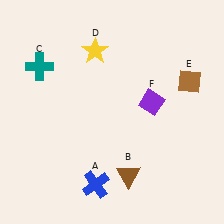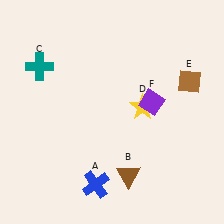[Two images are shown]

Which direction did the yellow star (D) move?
The yellow star (D) moved down.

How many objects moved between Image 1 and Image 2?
1 object moved between the two images.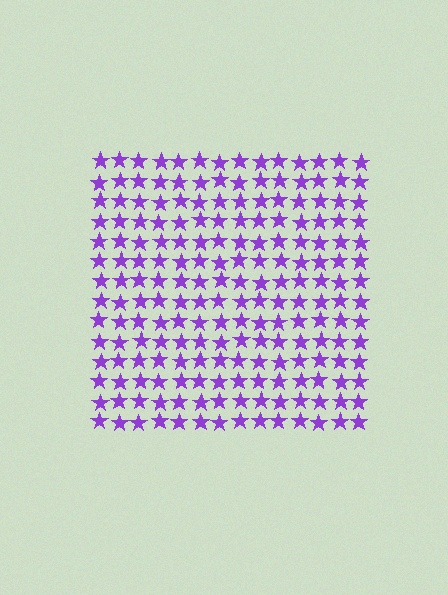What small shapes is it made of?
It is made of small stars.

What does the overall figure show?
The overall figure shows a square.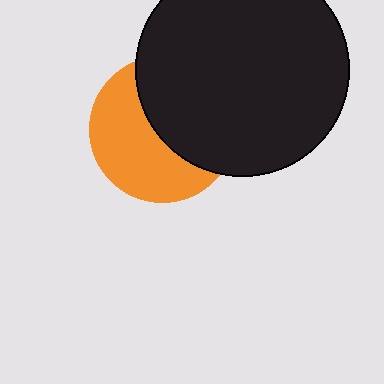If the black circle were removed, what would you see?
You would see the complete orange circle.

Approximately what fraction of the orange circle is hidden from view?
Roughly 49% of the orange circle is hidden behind the black circle.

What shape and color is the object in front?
The object in front is a black circle.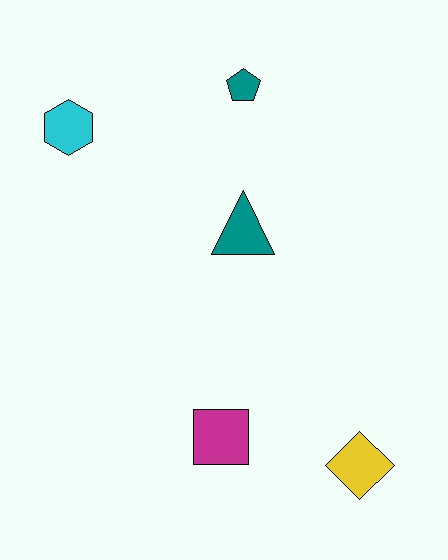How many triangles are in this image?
There is 1 triangle.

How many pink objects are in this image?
There are no pink objects.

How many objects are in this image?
There are 5 objects.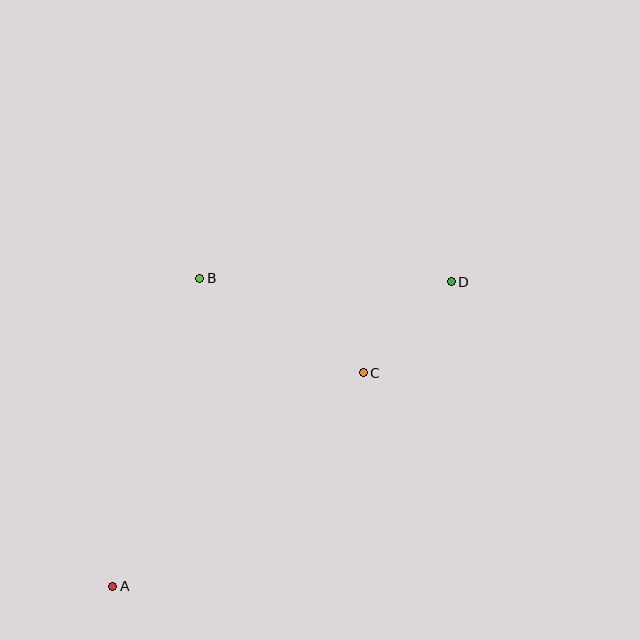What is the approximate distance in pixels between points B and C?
The distance between B and C is approximately 188 pixels.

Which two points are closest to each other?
Points C and D are closest to each other.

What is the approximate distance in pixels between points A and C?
The distance between A and C is approximately 329 pixels.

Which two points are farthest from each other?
Points A and D are farthest from each other.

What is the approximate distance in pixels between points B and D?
The distance between B and D is approximately 251 pixels.